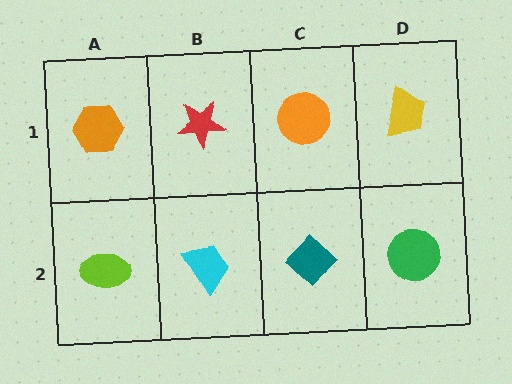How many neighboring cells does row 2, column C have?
3.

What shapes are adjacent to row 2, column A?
An orange hexagon (row 1, column A), a cyan trapezoid (row 2, column B).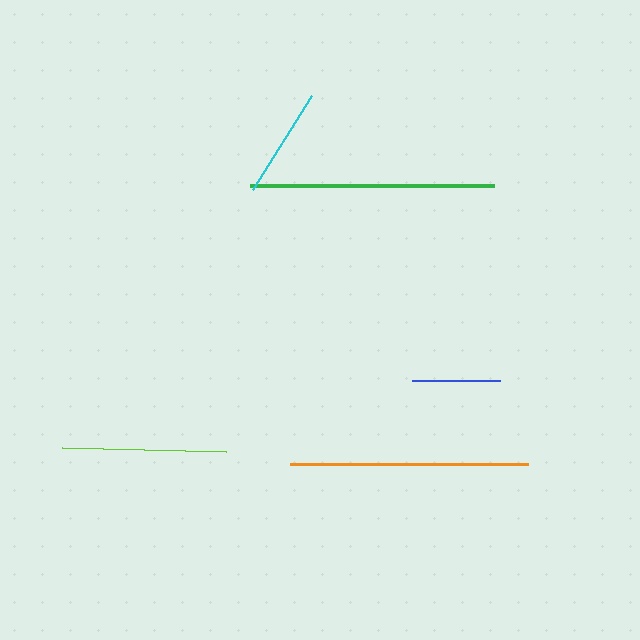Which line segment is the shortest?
The blue line is the shortest at approximately 88 pixels.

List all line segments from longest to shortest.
From longest to shortest: green, orange, lime, cyan, blue.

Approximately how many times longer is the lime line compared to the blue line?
The lime line is approximately 1.9 times the length of the blue line.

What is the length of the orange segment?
The orange segment is approximately 239 pixels long.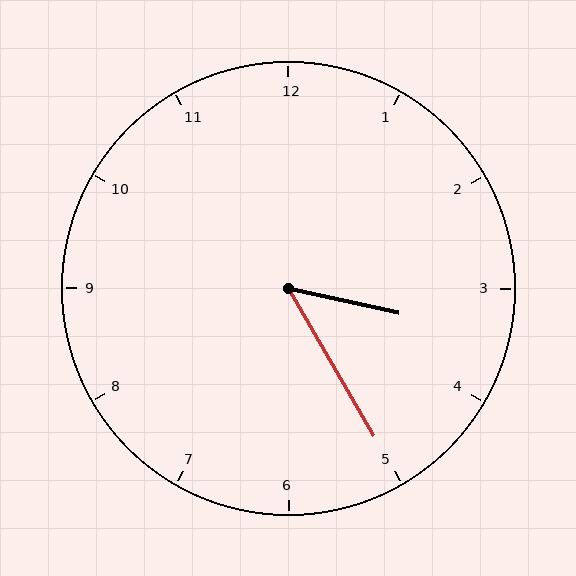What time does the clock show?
3:25.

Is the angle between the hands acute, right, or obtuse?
It is acute.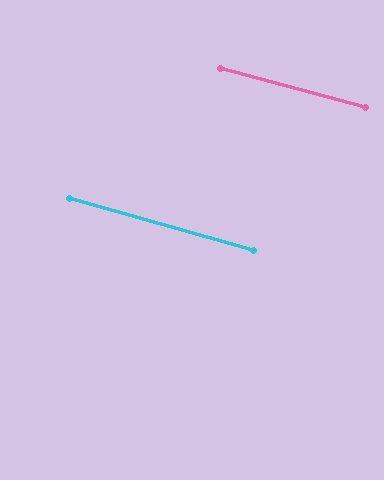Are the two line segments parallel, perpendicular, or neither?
Parallel — their directions differ by only 0.3°.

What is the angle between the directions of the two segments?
Approximately 0 degrees.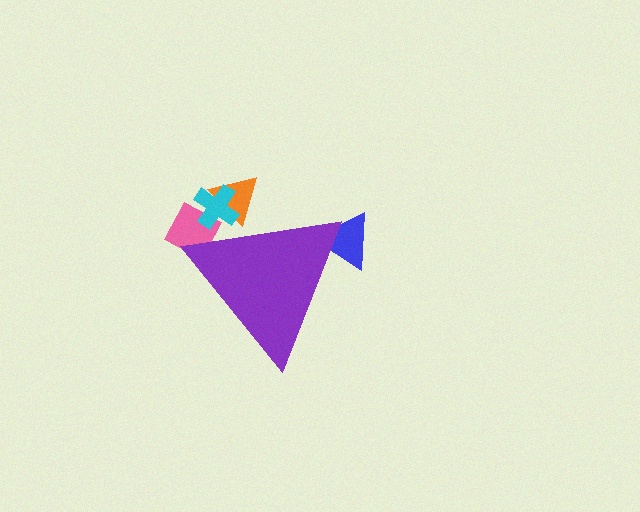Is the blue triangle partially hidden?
Yes, the blue triangle is partially hidden behind the purple triangle.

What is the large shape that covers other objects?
A purple triangle.